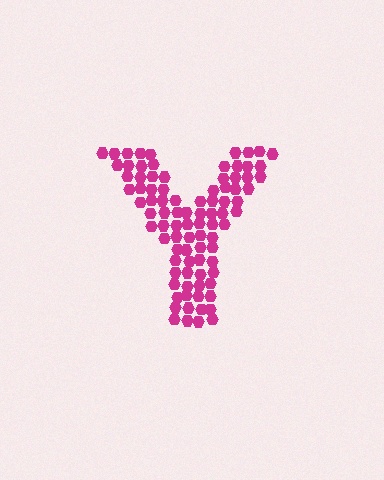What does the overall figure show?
The overall figure shows the letter Y.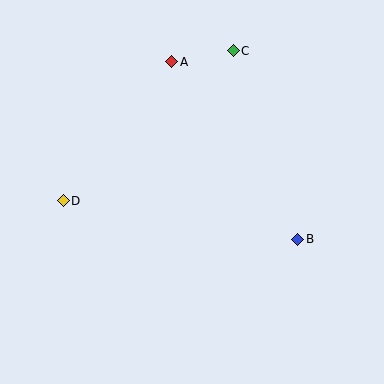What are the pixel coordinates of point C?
Point C is at (233, 51).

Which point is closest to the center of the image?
Point B at (298, 239) is closest to the center.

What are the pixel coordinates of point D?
Point D is at (63, 201).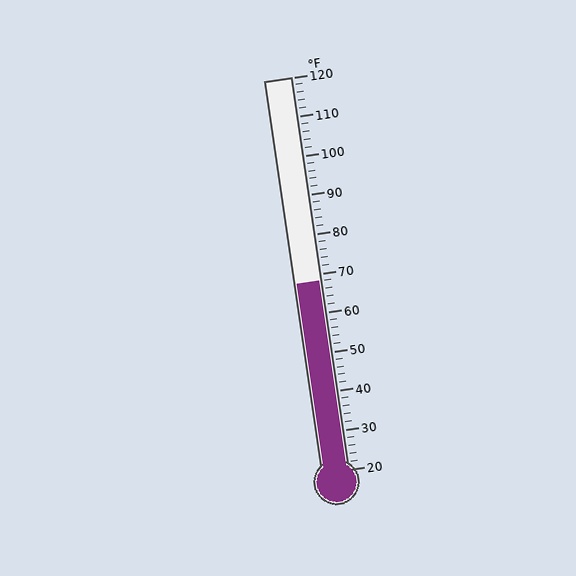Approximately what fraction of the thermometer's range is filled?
The thermometer is filled to approximately 50% of its range.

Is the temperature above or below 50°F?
The temperature is above 50°F.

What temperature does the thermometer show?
The thermometer shows approximately 68°F.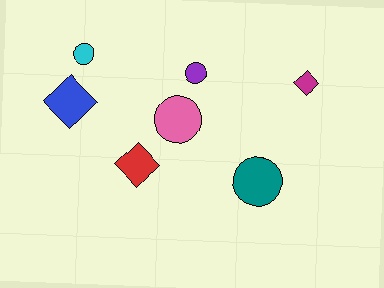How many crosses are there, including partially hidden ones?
There are no crosses.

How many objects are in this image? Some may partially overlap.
There are 7 objects.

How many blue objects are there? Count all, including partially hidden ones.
There is 1 blue object.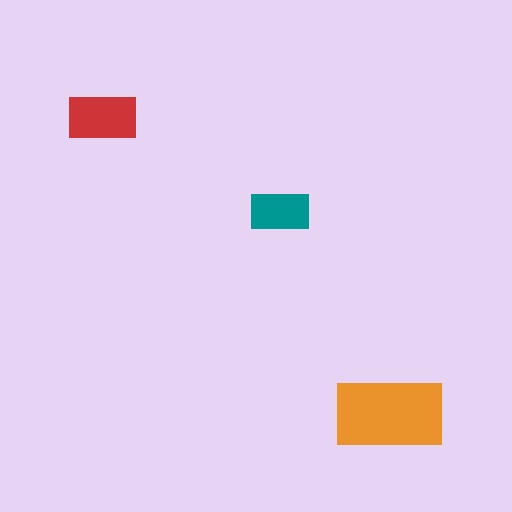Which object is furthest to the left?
The red rectangle is leftmost.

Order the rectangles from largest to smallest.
the orange one, the red one, the teal one.